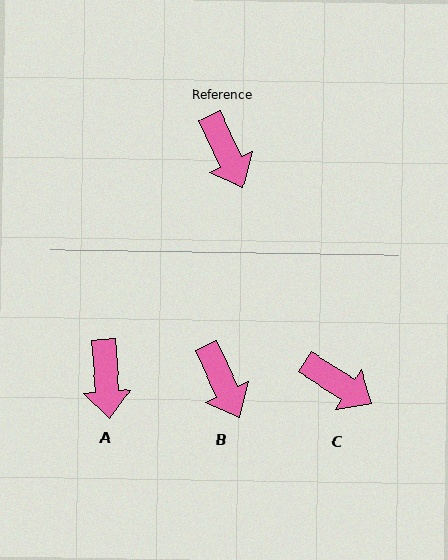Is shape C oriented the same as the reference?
No, it is off by about 33 degrees.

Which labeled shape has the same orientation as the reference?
B.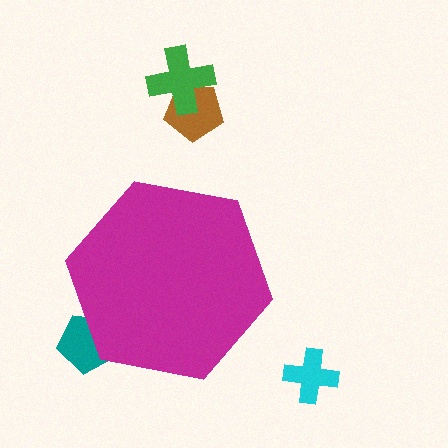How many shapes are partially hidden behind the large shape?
1 shape is partially hidden.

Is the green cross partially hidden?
No, the green cross is fully visible.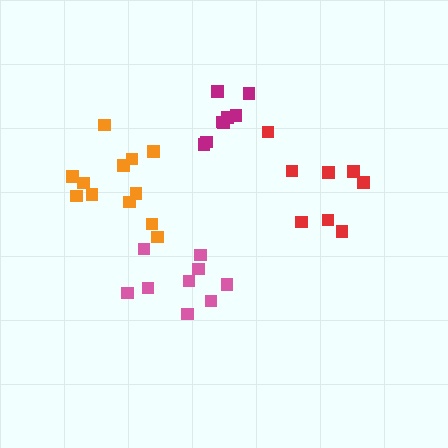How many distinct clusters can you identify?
There are 4 distinct clusters.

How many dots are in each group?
Group 1: 9 dots, Group 2: 9 dots, Group 3: 12 dots, Group 4: 8 dots (38 total).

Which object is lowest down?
The pink cluster is bottommost.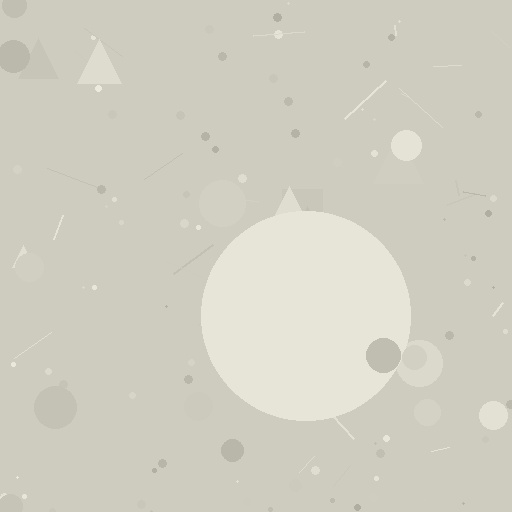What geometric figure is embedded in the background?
A circle is embedded in the background.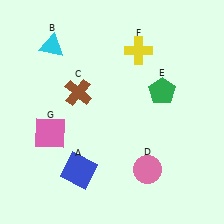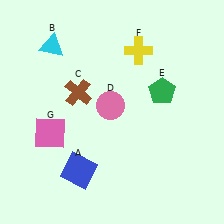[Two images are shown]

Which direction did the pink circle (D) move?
The pink circle (D) moved up.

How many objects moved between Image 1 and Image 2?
1 object moved between the two images.